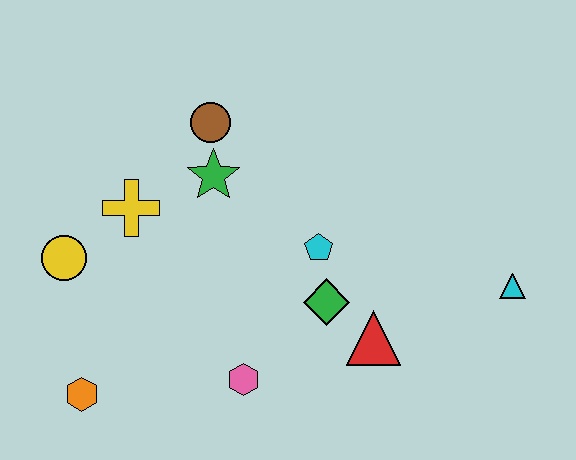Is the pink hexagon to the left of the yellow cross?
No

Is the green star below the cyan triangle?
No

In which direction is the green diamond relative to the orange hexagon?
The green diamond is to the right of the orange hexagon.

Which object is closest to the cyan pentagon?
The green diamond is closest to the cyan pentagon.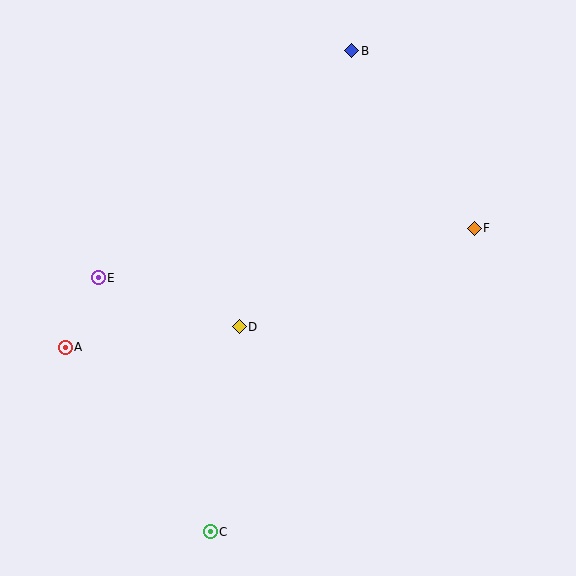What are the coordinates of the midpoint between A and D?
The midpoint between A and D is at (152, 337).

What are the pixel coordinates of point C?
Point C is at (210, 532).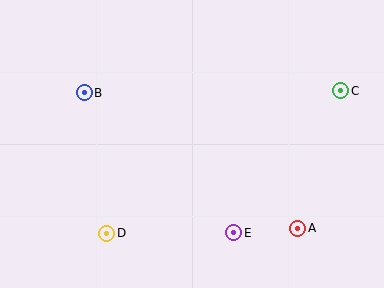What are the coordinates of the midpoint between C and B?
The midpoint between C and B is at (212, 92).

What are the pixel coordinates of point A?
Point A is at (298, 228).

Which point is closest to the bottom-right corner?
Point A is closest to the bottom-right corner.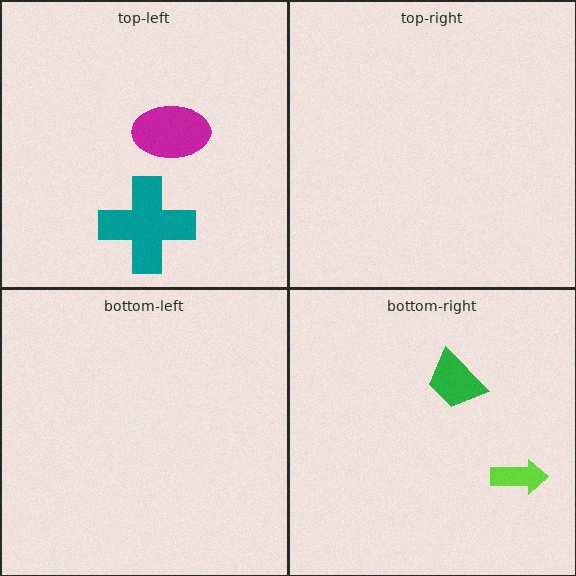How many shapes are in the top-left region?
2.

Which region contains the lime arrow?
The bottom-right region.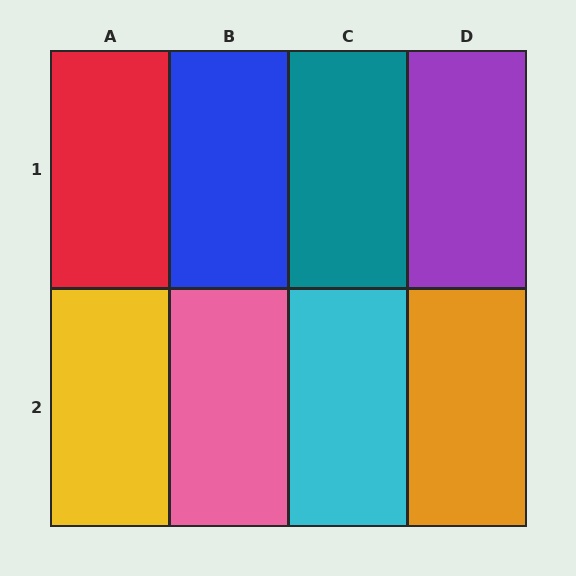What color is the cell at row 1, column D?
Purple.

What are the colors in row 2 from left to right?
Yellow, pink, cyan, orange.